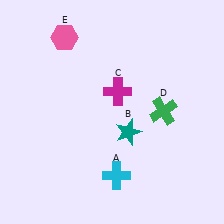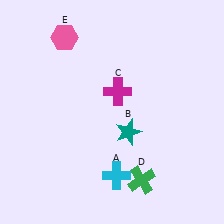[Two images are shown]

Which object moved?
The green cross (D) moved down.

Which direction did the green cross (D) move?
The green cross (D) moved down.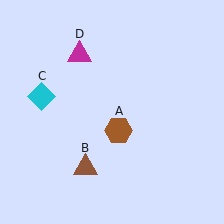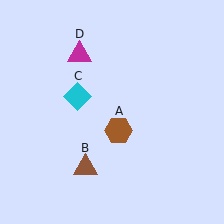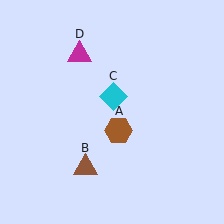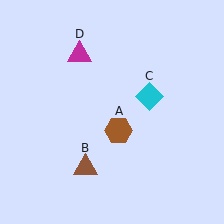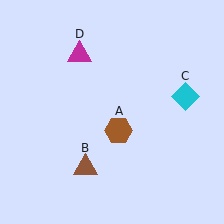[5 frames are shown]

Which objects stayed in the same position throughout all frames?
Brown hexagon (object A) and brown triangle (object B) and magenta triangle (object D) remained stationary.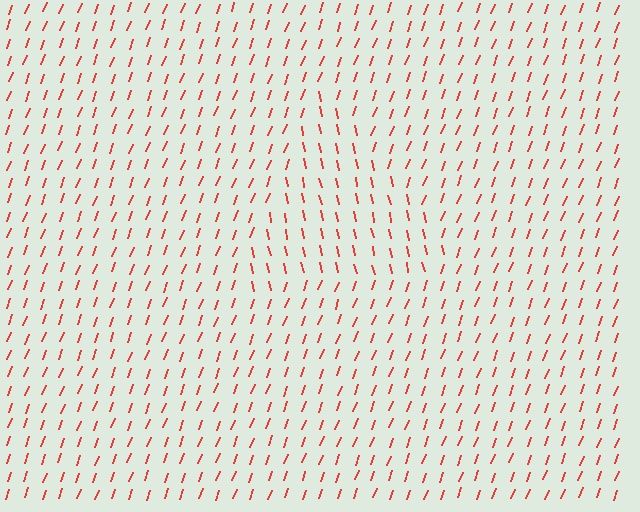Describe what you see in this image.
The image is filled with small red line segments. A triangle region in the image has lines oriented differently from the surrounding lines, creating a visible texture boundary.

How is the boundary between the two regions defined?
The boundary is defined purely by a change in line orientation (approximately 32 degrees difference). All lines are the same color and thickness.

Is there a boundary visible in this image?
Yes, there is a texture boundary formed by a change in line orientation.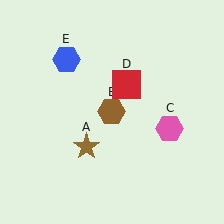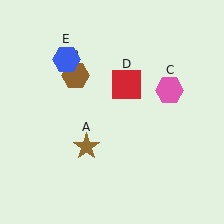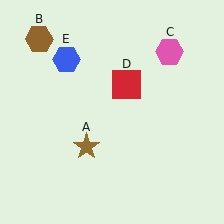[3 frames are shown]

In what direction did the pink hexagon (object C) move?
The pink hexagon (object C) moved up.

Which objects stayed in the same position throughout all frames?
Brown star (object A) and red square (object D) and blue hexagon (object E) remained stationary.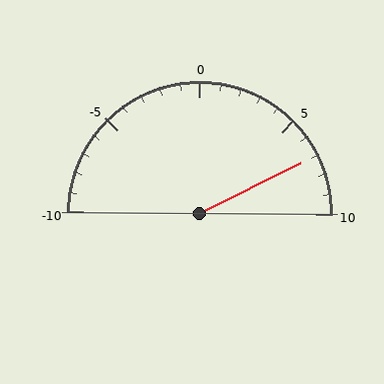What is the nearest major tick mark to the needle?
The nearest major tick mark is 5.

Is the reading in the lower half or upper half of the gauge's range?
The reading is in the upper half of the range (-10 to 10).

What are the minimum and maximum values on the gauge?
The gauge ranges from -10 to 10.